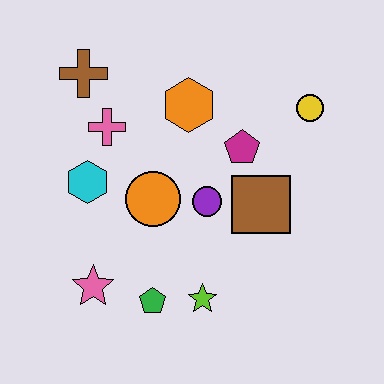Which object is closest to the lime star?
The green pentagon is closest to the lime star.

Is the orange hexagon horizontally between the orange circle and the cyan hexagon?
No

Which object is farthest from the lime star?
The brown cross is farthest from the lime star.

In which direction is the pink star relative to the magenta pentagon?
The pink star is to the left of the magenta pentagon.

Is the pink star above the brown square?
No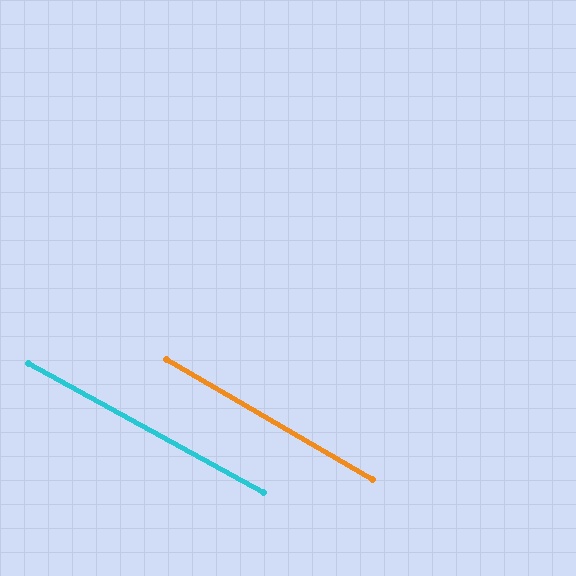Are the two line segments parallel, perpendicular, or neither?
Parallel — their directions differ by only 1.5°.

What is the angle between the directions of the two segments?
Approximately 1 degree.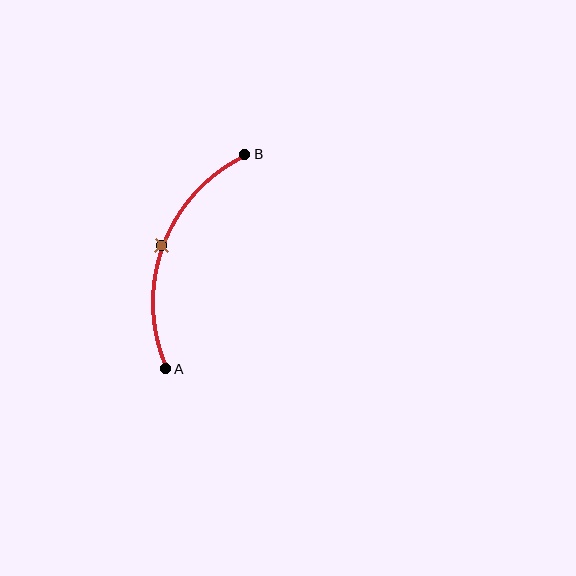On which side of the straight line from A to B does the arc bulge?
The arc bulges to the left of the straight line connecting A and B.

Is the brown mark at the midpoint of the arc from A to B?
Yes. The brown mark lies on the arc at equal arc-length from both A and B — it is the arc midpoint.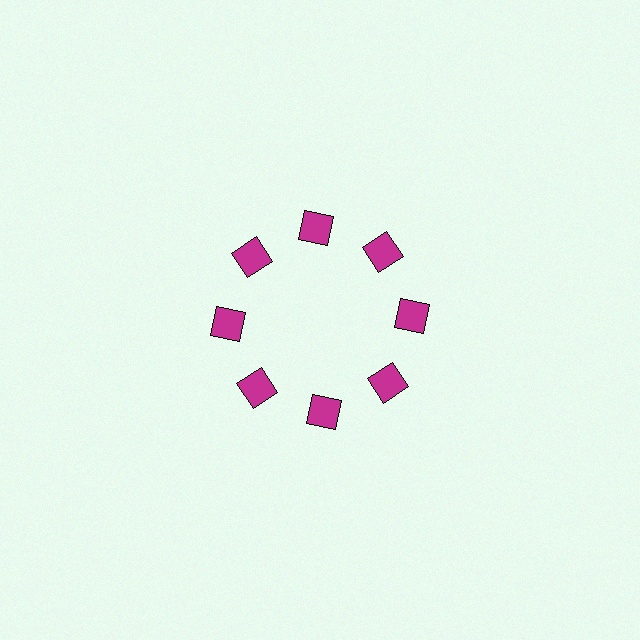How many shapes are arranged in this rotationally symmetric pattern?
There are 8 shapes, arranged in 8 groups of 1.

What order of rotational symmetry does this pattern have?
This pattern has 8-fold rotational symmetry.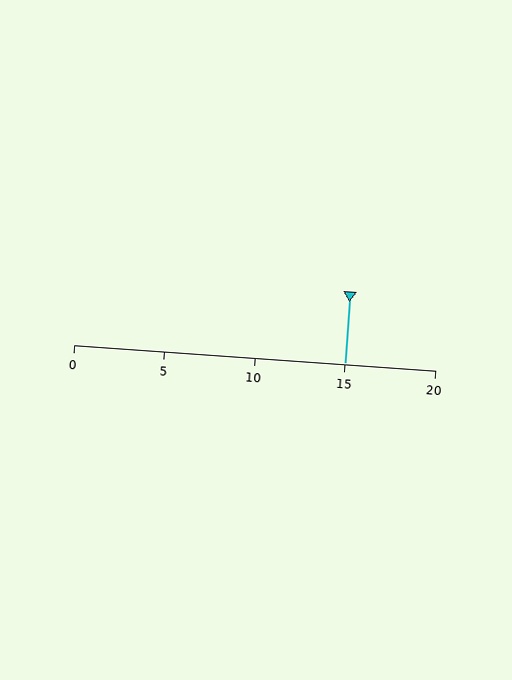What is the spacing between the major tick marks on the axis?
The major ticks are spaced 5 apart.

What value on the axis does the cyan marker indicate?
The marker indicates approximately 15.